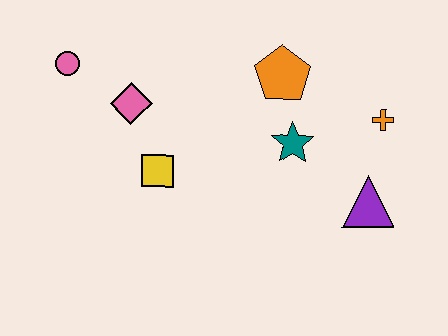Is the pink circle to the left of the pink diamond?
Yes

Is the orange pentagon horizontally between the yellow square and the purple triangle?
Yes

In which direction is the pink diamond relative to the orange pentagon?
The pink diamond is to the left of the orange pentagon.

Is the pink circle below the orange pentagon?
No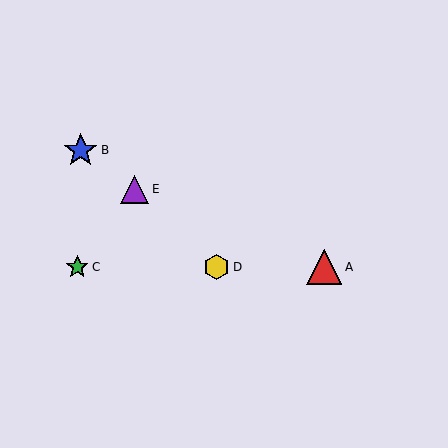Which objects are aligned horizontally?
Objects A, C, D are aligned horizontally.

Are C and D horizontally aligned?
Yes, both are at y≈267.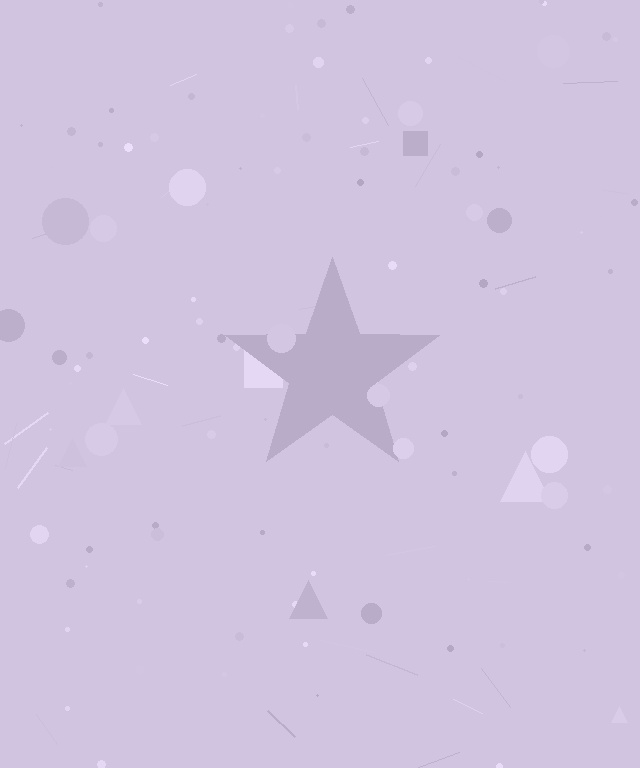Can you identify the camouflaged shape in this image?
The camouflaged shape is a star.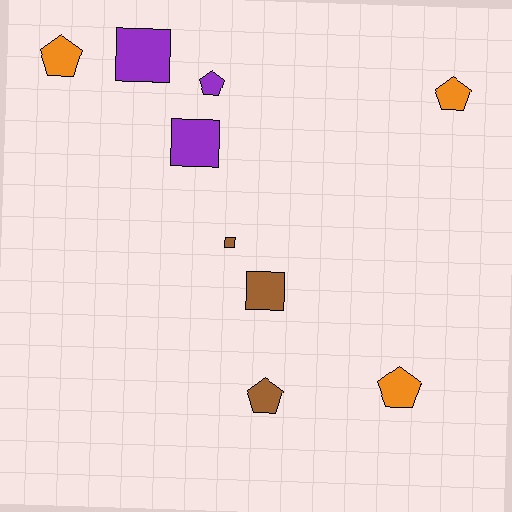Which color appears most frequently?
Orange, with 3 objects.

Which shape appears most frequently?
Pentagon, with 5 objects.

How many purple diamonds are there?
There are no purple diamonds.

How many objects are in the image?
There are 9 objects.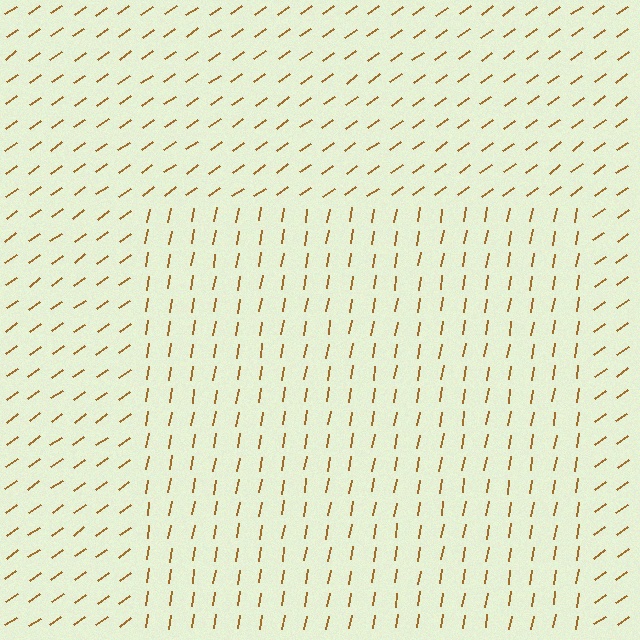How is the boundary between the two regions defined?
The boundary is defined purely by a change in line orientation (approximately 45 degrees difference). All lines are the same color and thickness.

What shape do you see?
I see a rectangle.